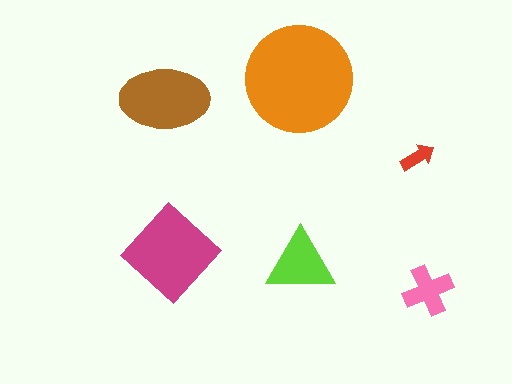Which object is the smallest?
The red arrow.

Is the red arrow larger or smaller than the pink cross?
Smaller.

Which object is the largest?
The orange circle.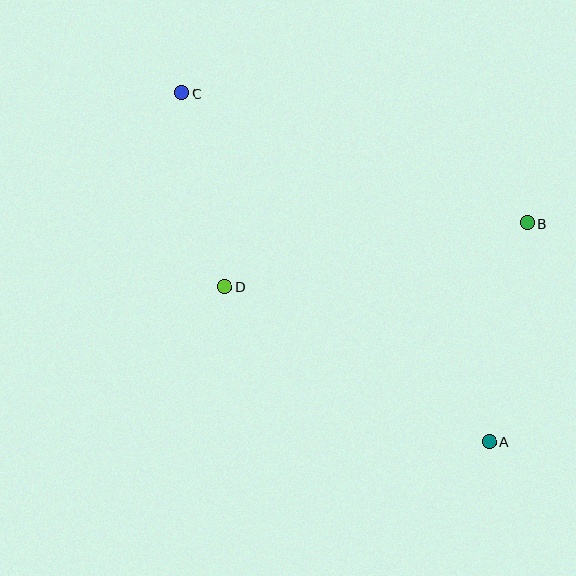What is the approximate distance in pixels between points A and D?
The distance between A and D is approximately 307 pixels.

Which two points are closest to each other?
Points C and D are closest to each other.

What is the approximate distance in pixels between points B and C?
The distance between B and C is approximately 369 pixels.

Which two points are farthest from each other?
Points A and C are farthest from each other.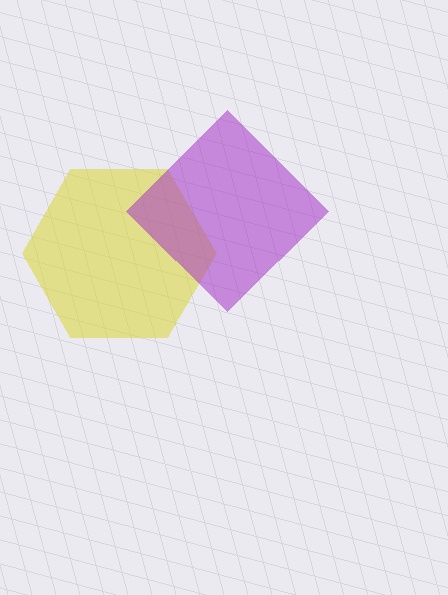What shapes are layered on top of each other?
The layered shapes are: a yellow hexagon, a purple diamond.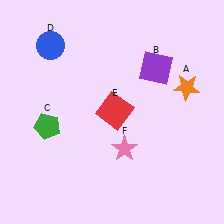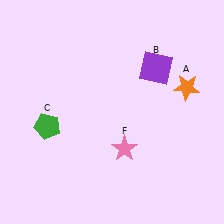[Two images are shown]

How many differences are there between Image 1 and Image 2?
There are 2 differences between the two images.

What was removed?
The red square (E), the blue circle (D) were removed in Image 2.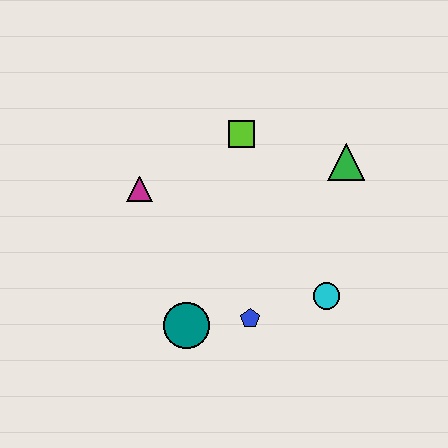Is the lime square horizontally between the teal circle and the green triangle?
Yes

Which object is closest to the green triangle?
The lime square is closest to the green triangle.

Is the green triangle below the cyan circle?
No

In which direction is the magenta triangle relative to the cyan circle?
The magenta triangle is to the left of the cyan circle.